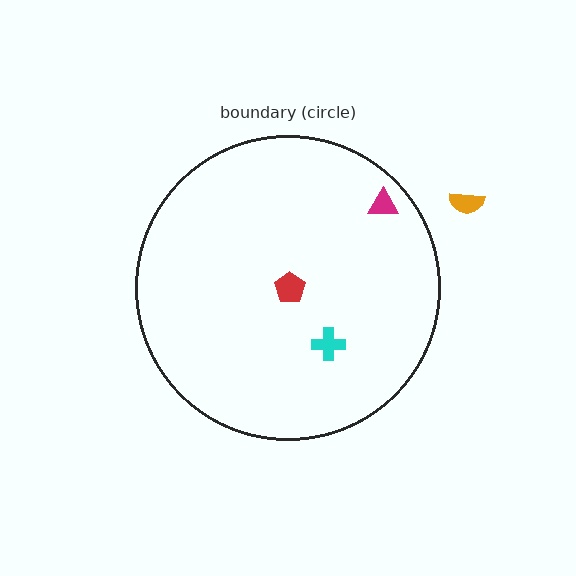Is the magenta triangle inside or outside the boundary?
Inside.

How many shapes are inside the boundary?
3 inside, 1 outside.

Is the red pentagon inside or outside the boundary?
Inside.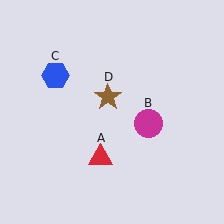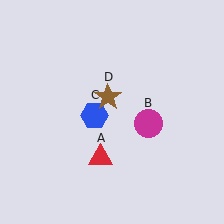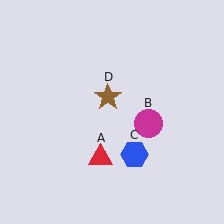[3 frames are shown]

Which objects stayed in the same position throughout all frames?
Red triangle (object A) and magenta circle (object B) and brown star (object D) remained stationary.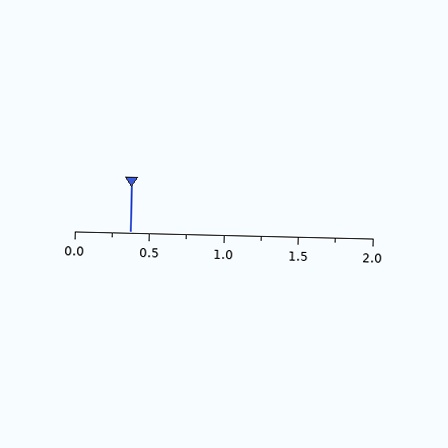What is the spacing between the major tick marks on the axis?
The major ticks are spaced 0.5 apart.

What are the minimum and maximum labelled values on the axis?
The axis runs from 0.0 to 2.0.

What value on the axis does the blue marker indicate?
The marker indicates approximately 0.38.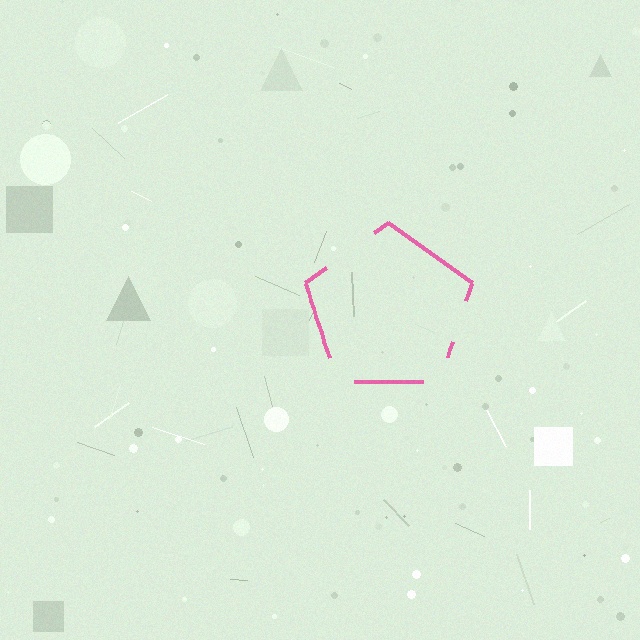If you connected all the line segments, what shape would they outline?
They would outline a pentagon.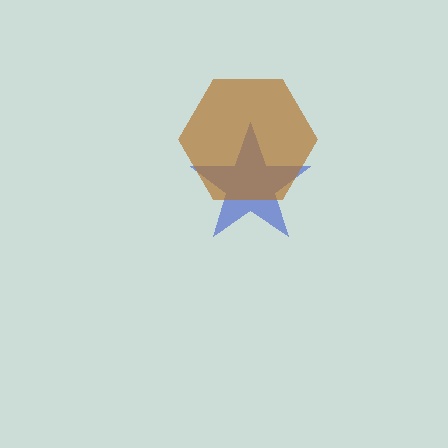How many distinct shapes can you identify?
There are 2 distinct shapes: a blue star, a brown hexagon.